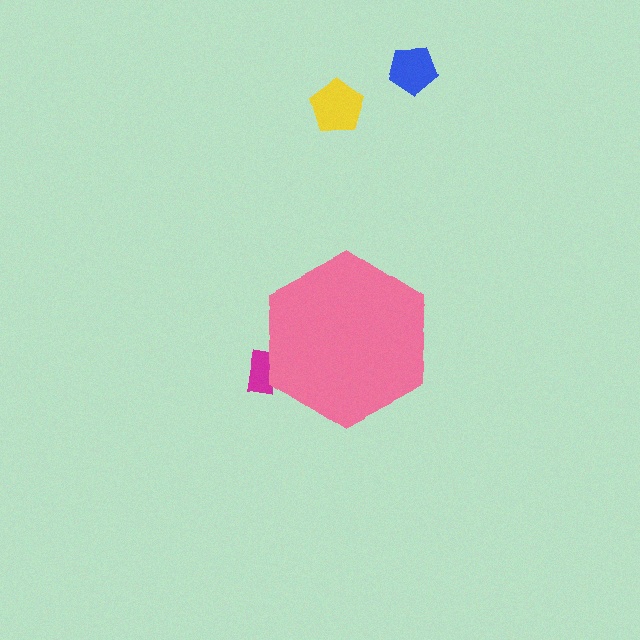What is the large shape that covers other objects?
A pink hexagon.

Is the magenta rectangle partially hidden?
Yes, the magenta rectangle is partially hidden behind the pink hexagon.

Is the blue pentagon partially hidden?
No, the blue pentagon is fully visible.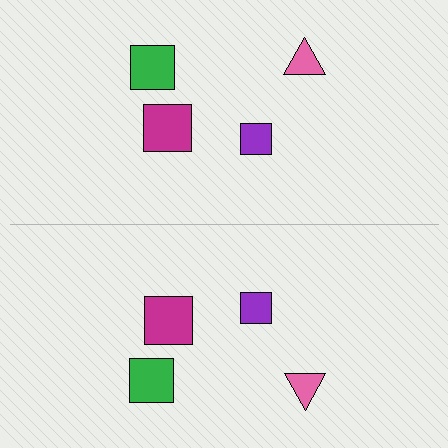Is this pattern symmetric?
Yes, this pattern has bilateral (reflection) symmetry.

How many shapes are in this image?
There are 8 shapes in this image.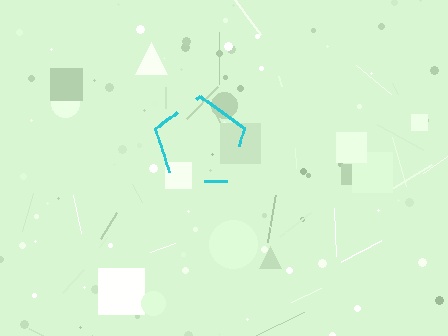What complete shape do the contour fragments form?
The contour fragments form a pentagon.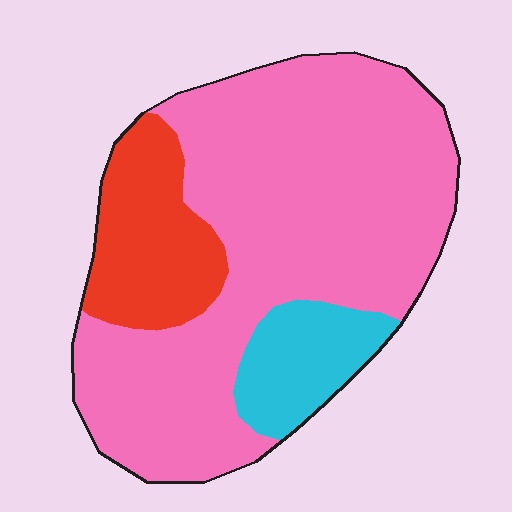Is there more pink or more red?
Pink.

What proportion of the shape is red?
Red takes up about one sixth (1/6) of the shape.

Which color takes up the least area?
Cyan, at roughly 10%.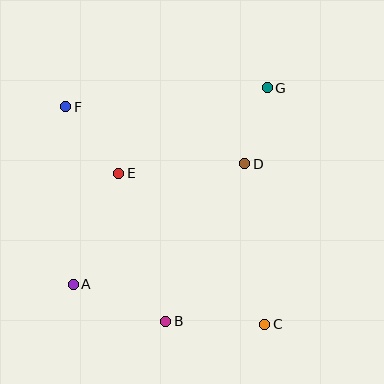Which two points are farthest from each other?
Points C and F are farthest from each other.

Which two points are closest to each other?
Points D and G are closest to each other.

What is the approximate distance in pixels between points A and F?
The distance between A and F is approximately 178 pixels.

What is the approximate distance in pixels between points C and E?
The distance between C and E is approximately 210 pixels.